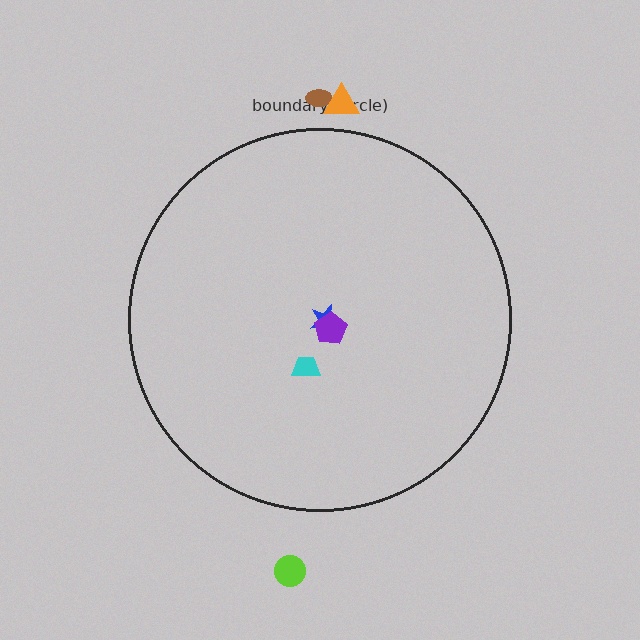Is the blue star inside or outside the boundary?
Inside.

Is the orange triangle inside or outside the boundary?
Outside.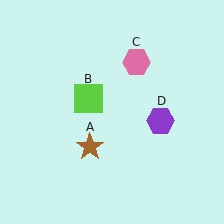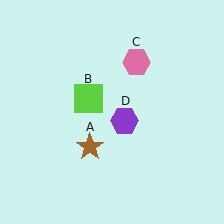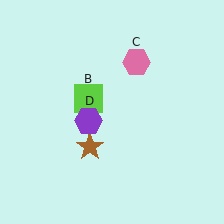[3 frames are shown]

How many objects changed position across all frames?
1 object changed position: purple hexagon (object D).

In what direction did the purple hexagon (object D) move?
The purple hexagon (object D) moved left.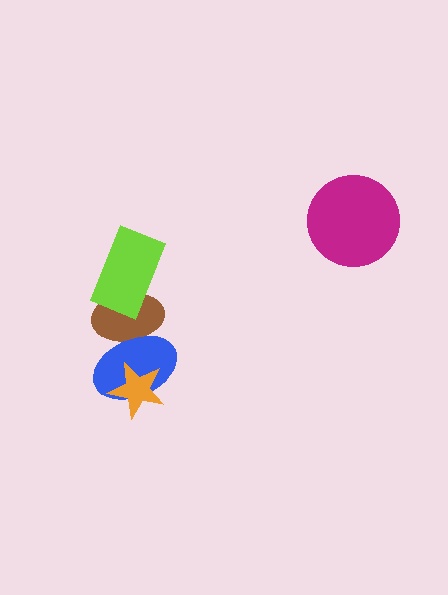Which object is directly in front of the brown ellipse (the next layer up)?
The blue ellipse is directly in front of the brown ellipse.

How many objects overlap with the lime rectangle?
1 object overlaps with the lime rectangle.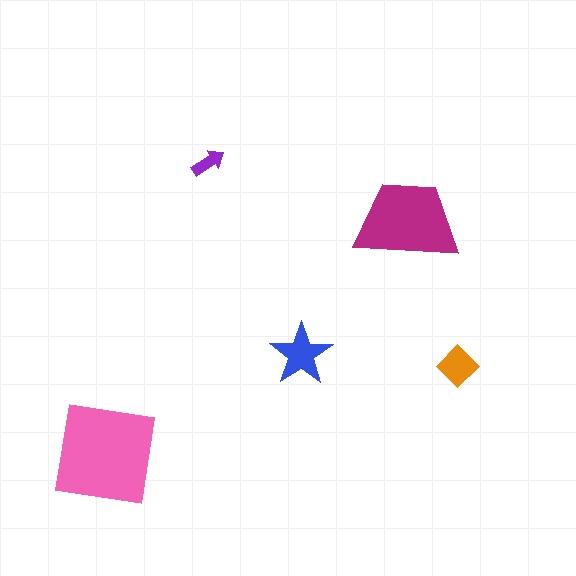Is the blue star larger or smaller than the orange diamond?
Larger.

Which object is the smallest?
The purple arrow.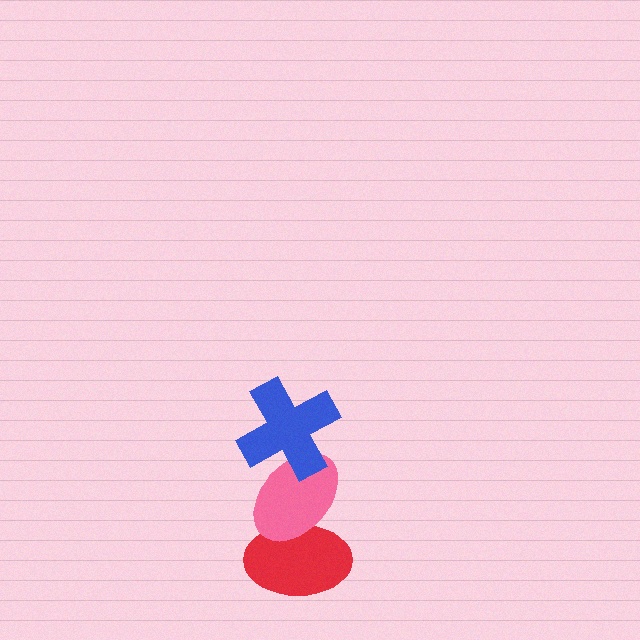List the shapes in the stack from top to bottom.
From top to bottom: the blue cross, the pink ellipse, the red ellipse.